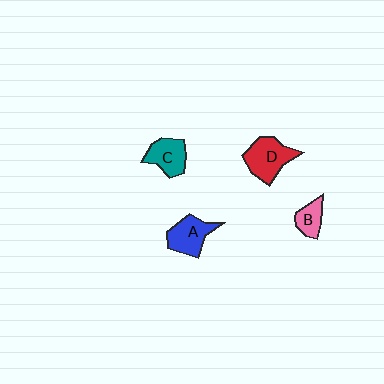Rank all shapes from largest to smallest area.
From largest to smallest: D (red), A (blue), C (teal), B (pink).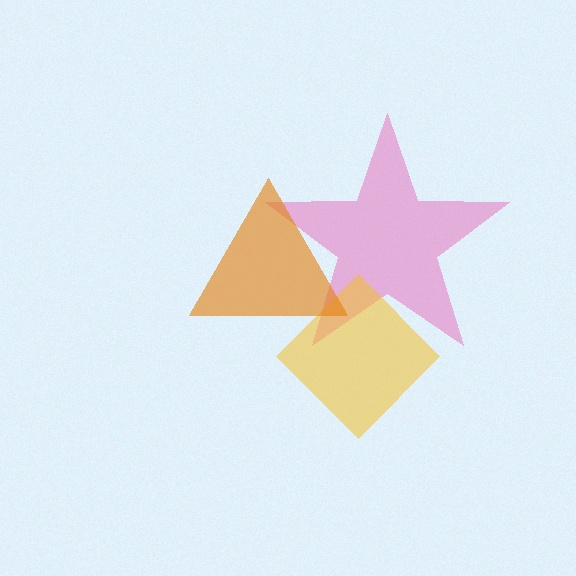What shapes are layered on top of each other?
The layered shapes are: a pink star, a yellow diamond, an orange triangle.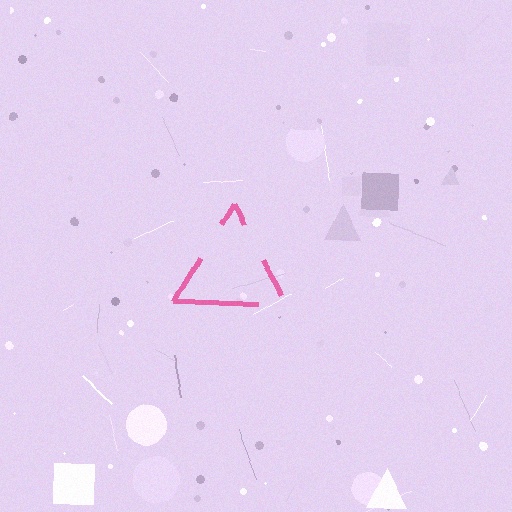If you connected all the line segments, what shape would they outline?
They would outline a triangle.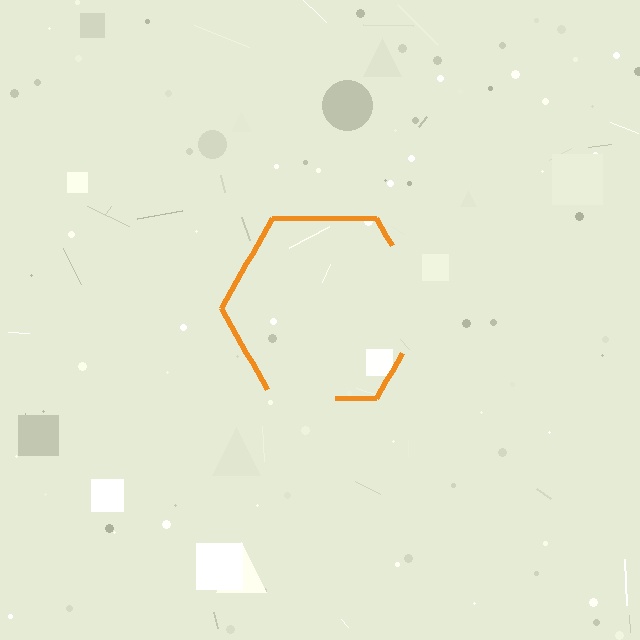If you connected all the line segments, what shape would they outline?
They would outline a hexagon.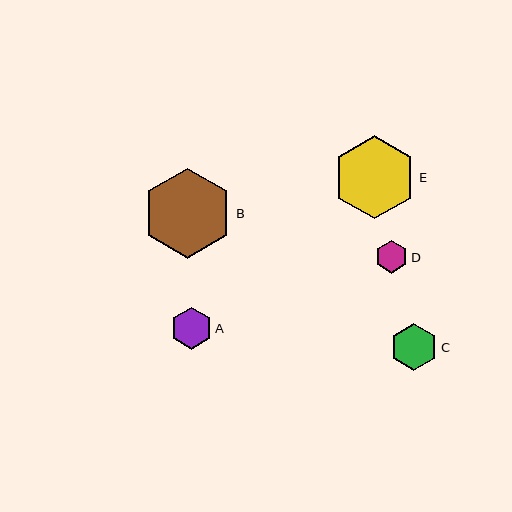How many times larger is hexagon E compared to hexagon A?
Hexagon E is approximately 2.0 times the size of hexagon A.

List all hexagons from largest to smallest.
From largest to smallest: B, E, C, A, D.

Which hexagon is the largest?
Hexagon B is the largest with a size of approximately 90 pixels.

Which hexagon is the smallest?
Hexagon D is the smallest with a size of approximately 33 pixels.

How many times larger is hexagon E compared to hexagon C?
Hexagon E is approximately 1.7 times the size of hexagon C.